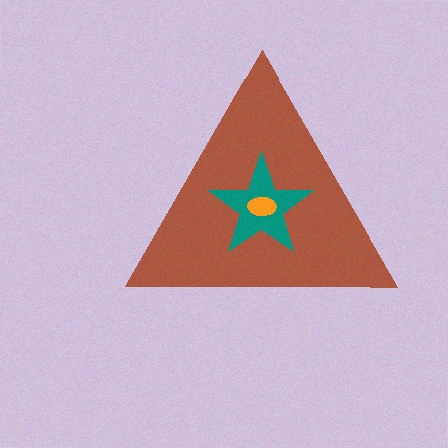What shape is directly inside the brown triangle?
The teal star.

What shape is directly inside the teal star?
The orange ellipse.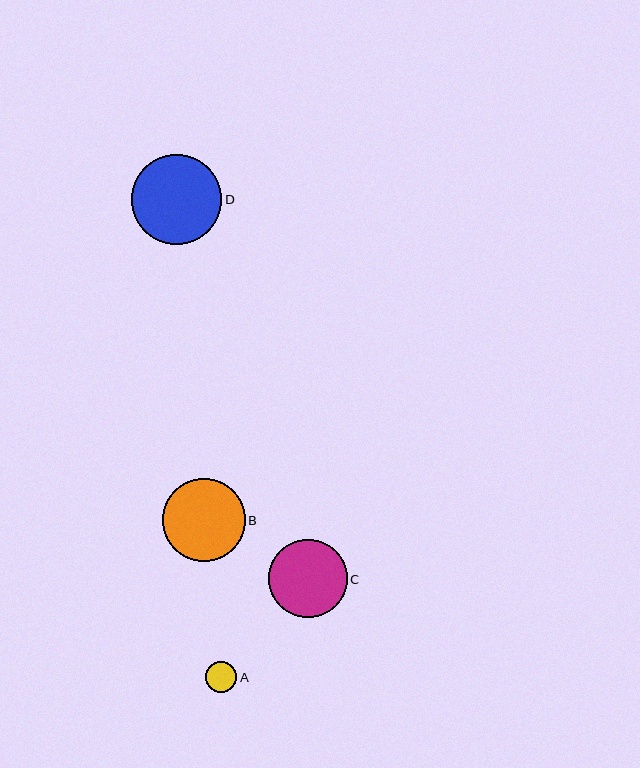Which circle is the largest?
Circle D is the largest with a size of approximately 90 pixels.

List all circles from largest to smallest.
From largest to smallest: D, B, C, A.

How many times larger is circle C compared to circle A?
Circle C is approximately 2.5 times the size of circle A.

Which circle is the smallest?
Circle A is the smallest with a size of approximately 31 pixels.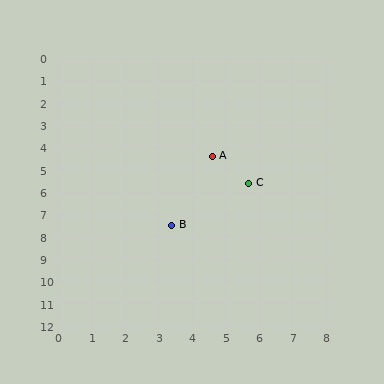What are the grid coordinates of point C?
Point C is at approximately (5.7, 5.6).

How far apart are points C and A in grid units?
Points C and A are about 1.6 grid units apart.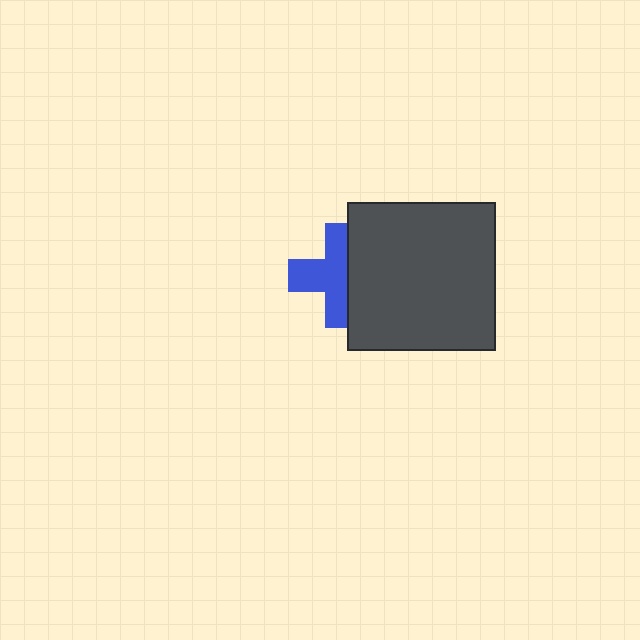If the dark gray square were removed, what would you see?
You would see the complete blue cross.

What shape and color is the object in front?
The object in front is a dark gray square.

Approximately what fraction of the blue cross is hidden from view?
Roughly 38% of the blue cross is hidden behind the dark gray square.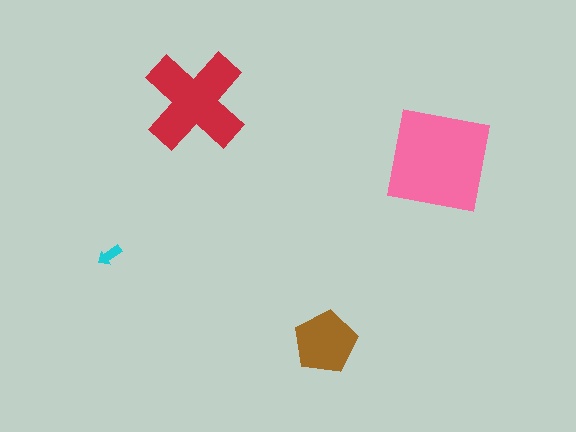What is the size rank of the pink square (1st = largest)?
1st.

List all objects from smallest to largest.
The cyan arrow, the brown pentagon, the red cross, the pink square.